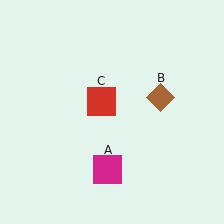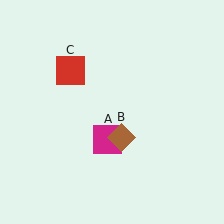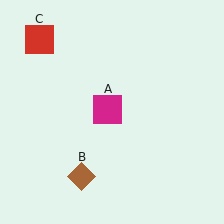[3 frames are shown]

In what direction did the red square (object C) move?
The red square (object C) moved up and to the left.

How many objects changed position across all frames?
3 objects changed position: magenta square (object A), brown diamond (object B), red square (object C).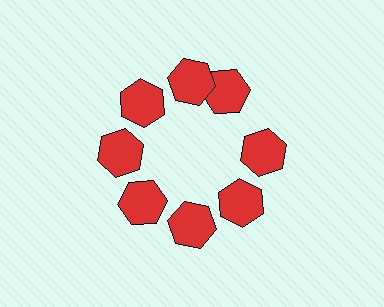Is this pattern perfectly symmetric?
No. The 8 red hexagons are arranged in a ring, but one element near the 2 o'clock position is rotated out of alignment along the ring, breaking the 8-fold rotational symmetry.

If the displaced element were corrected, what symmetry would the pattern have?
It would have 8-fold rotational symmetry — the pattern would map onto itself every 45 degrees.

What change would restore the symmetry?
The symmetry would be restored by rotating it back into even spacing with its neighbors so that all 8 hexagons sit at equal angles and equal distance from the center.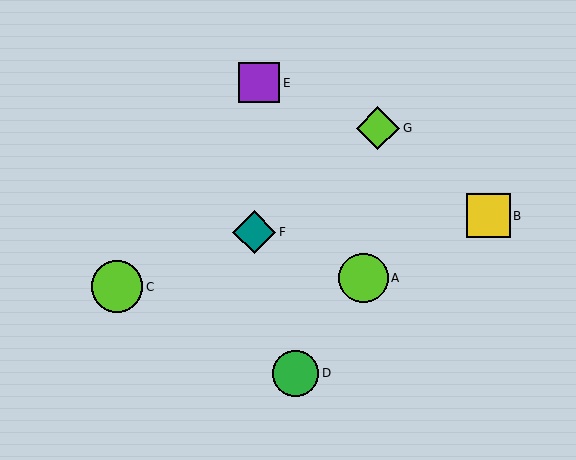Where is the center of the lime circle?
The center of the lime circle is at (363, 278).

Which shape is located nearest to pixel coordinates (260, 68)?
The purple square (labeled E) at (259, 83) is nearest to that location.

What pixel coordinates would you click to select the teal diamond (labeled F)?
Click at (254, 232) to select the teal diamond F.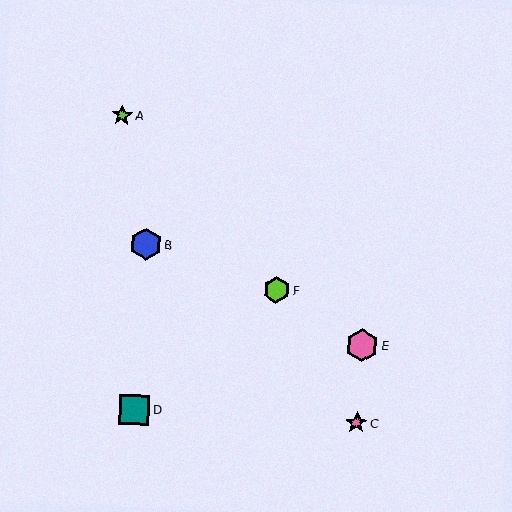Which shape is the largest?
The pink hexagon (labeled E) is the largest.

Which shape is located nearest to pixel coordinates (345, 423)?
The pink star (labeled C) at (357, 423) is nearest to that location.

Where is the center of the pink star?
The center of the pink star is at (357, 423).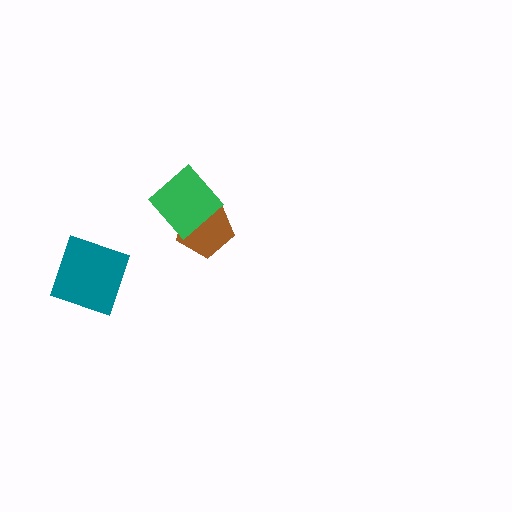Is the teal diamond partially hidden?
No, no other shape covers it.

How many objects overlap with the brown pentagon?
1 object overlaps with the brown pentagon.